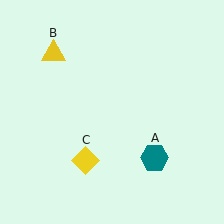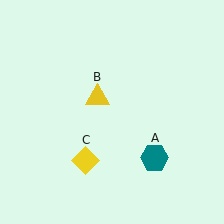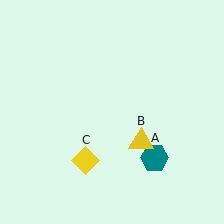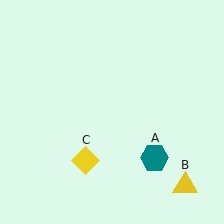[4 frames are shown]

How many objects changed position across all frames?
1 object changed position: yellow triangle (object B).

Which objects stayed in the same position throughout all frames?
Teal hexagon (object A) and yellow diamond (object C) remained stationary.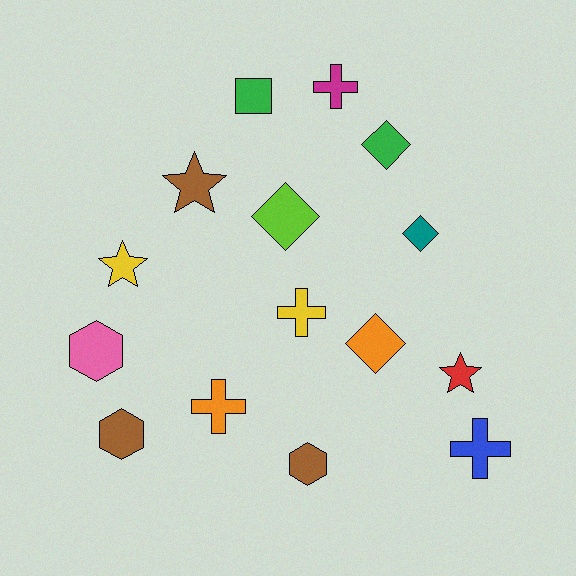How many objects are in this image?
There are 15 objects.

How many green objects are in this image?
There are 2 green objects.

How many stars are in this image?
There are 3 stars.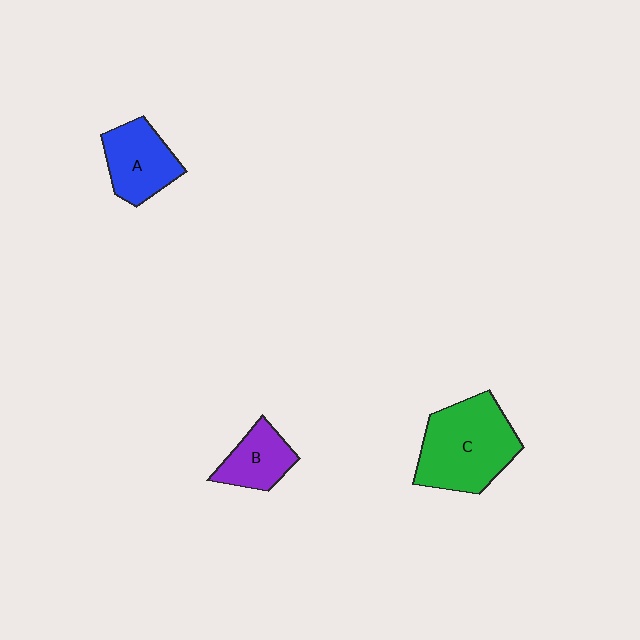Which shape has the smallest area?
Shape B (purple).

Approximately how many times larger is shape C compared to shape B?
Approximately 2.1 times.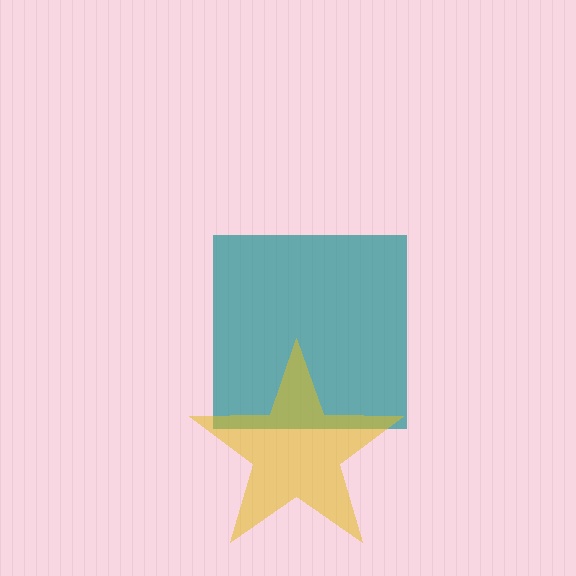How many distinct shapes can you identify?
There are 2 distinct shapes: a teal square, a yellow star.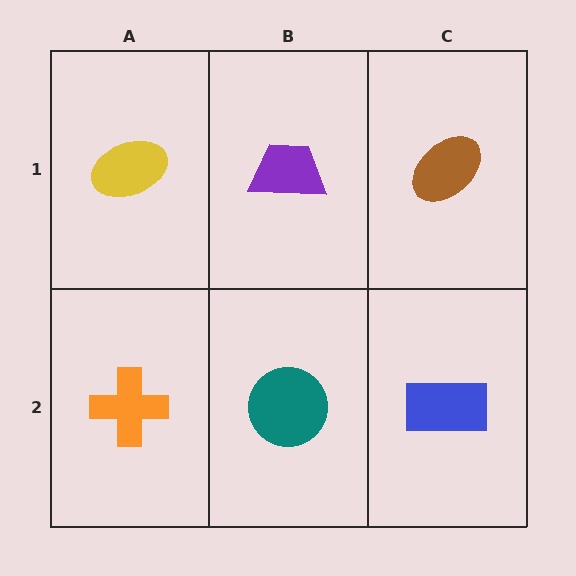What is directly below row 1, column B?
A teal circle.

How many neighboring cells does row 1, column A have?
2.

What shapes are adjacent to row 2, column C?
A brown ellipse (row 1, column C), a teal circle (row 2, column B).